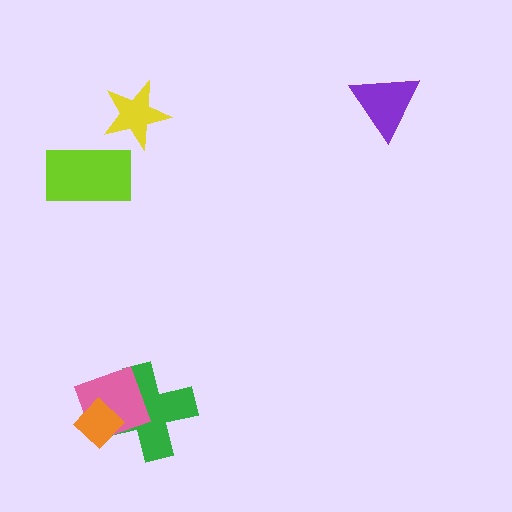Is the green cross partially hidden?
Yes, it is partially covered by another shape.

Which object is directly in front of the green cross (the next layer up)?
The pink diamond is directly in front of the green cross.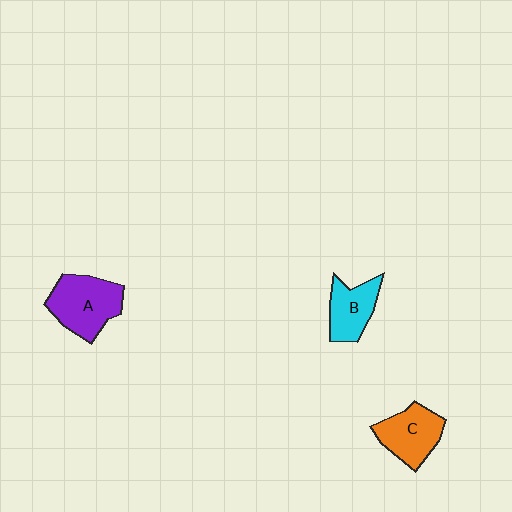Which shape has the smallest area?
Shape B (cyan).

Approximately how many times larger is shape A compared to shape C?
Approximately 1.2 times.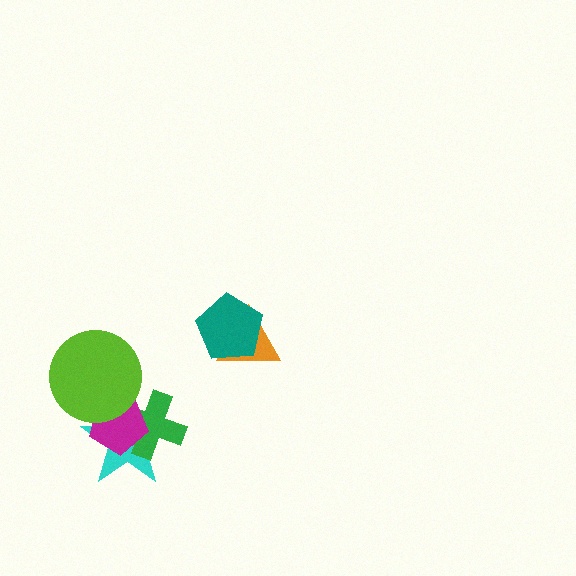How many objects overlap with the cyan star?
3 objects overlap with the cyan star.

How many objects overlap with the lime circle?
2 objects overlap with the lime circle.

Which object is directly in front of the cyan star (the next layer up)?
The green cross is directly in front of the cyan star.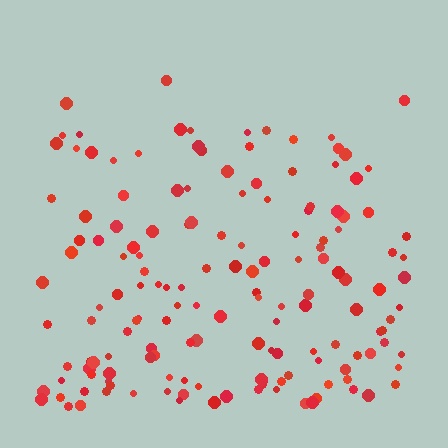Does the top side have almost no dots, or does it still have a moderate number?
Still a moderate number, just noticeably fewer than the bottom.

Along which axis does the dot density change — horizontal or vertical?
Vertical.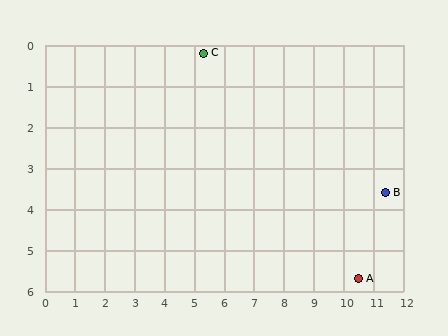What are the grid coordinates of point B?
Point B is at approximately (11.4, 3.6).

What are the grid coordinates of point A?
Point A is at approximately (10.5, 5.7).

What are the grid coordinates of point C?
Point C is at approximately (5.3, 0.2).